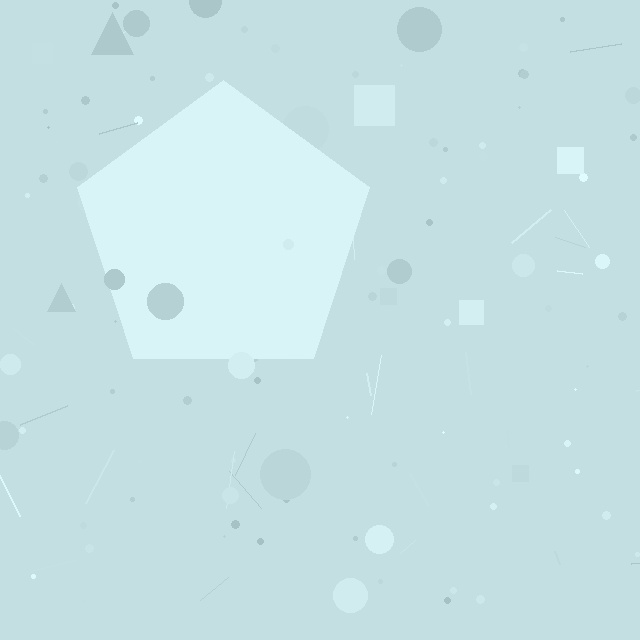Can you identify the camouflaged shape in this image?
The camouflaged shape is a pentagon.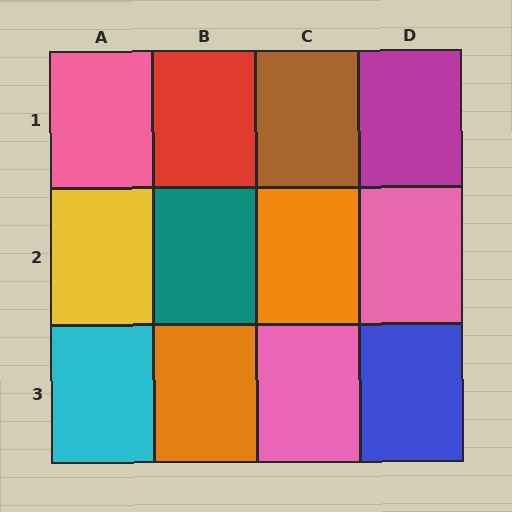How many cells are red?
1 cell is red.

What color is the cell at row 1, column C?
Brown.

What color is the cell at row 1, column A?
Pink.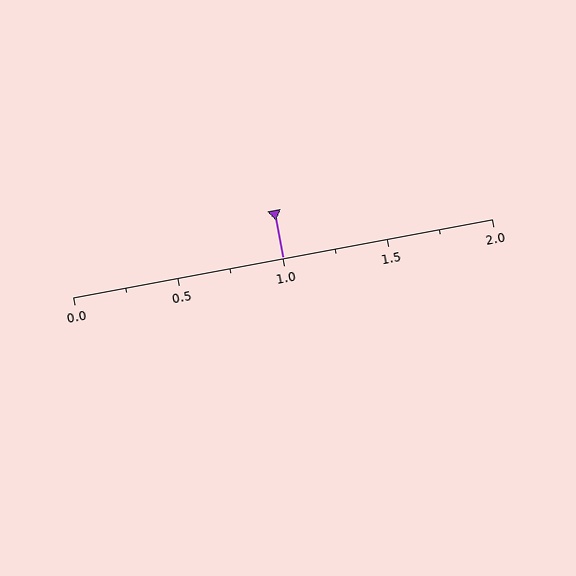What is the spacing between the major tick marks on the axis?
The major ticks are spaced 0.5 apart.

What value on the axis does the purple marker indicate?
The marker indicates approximately 1.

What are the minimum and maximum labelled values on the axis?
The axis runs from 0.0 to 2.0.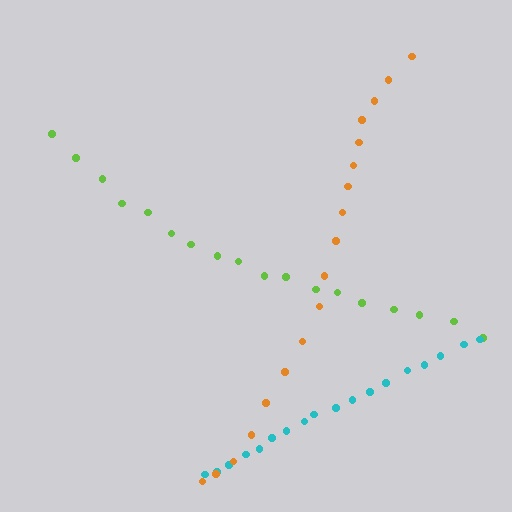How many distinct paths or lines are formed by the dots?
There are 3 distinct paths.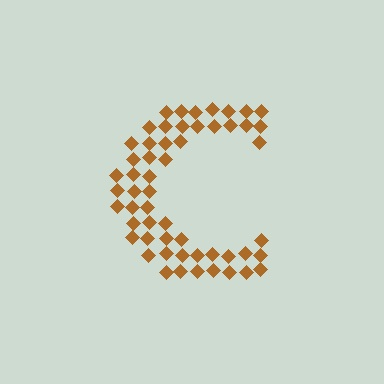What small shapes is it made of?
It is made of small diamonds.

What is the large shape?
The large shape is the letter C.